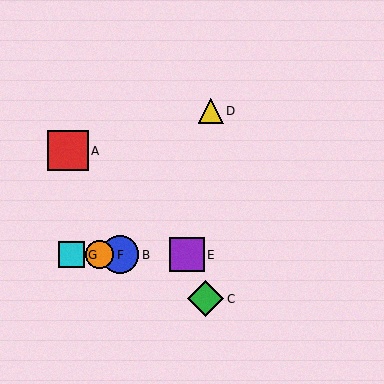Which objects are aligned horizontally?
Objects B, E, F, G are aligned horizontally.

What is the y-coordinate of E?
Object E is at y≈255.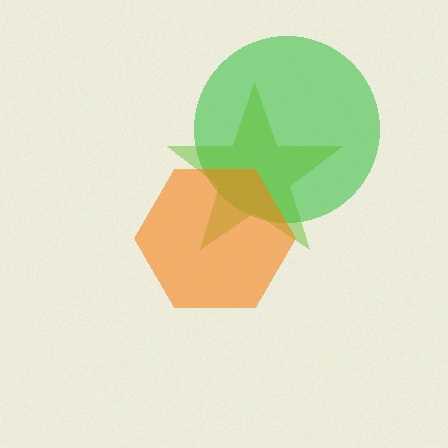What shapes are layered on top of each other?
The layered shapes are: a green circle, a lime star, an orange hexagon.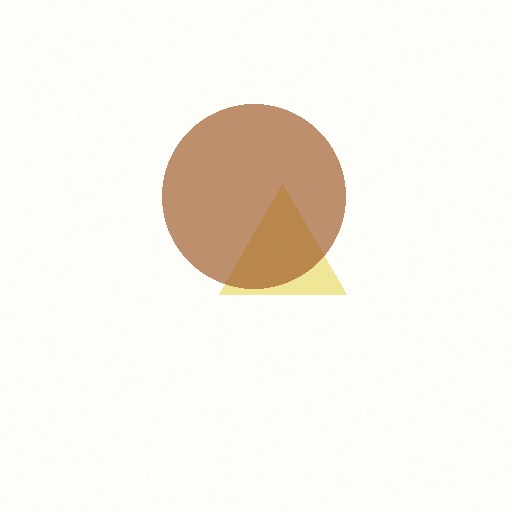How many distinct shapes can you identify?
There are 2 distinct shapes: a yellow triangle, a brown circle.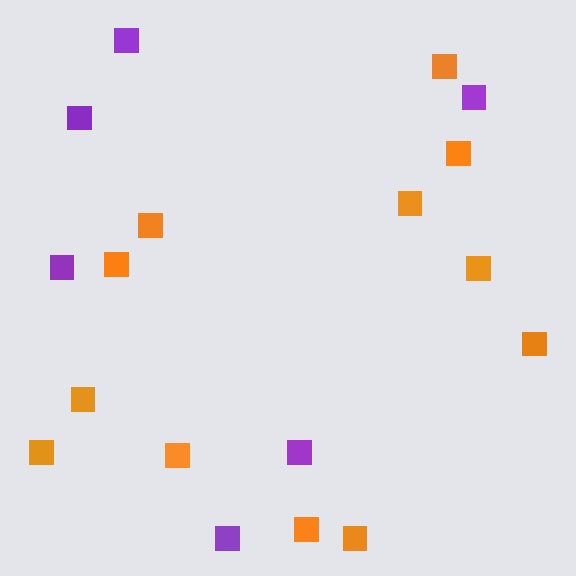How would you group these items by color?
There are 2 groups: one group of purple squares (6) and one group of orange squares (12).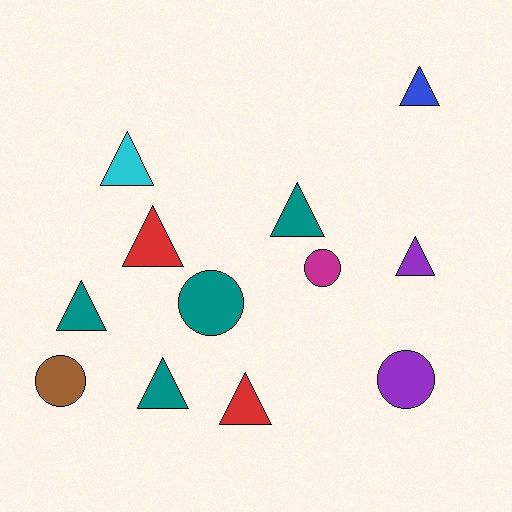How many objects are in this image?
There are 12 objects.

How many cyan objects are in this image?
There is 1 cyan object.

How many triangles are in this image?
There are 8 triangles.